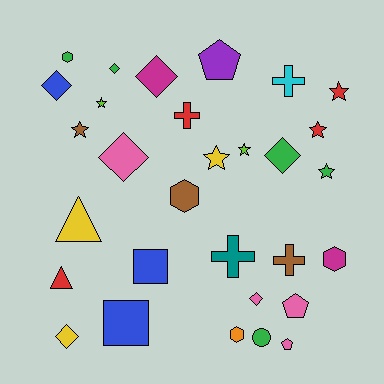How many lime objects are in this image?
There are 2 lime objects.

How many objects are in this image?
There are 30 objects.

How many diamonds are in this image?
There are 7 diamonds.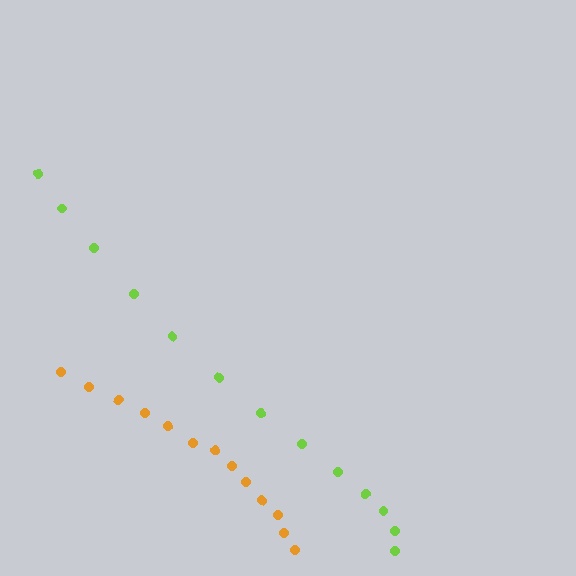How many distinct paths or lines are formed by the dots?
There are 2 distinct paths.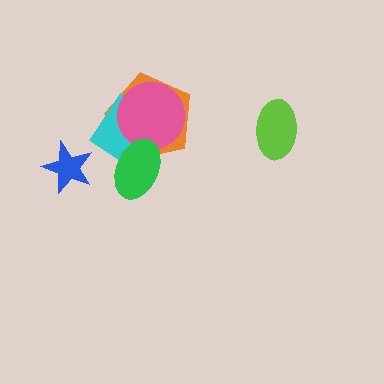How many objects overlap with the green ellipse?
3 objects overlap with the green ellipse.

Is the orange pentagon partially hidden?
Yes, it is partially covered by another shape.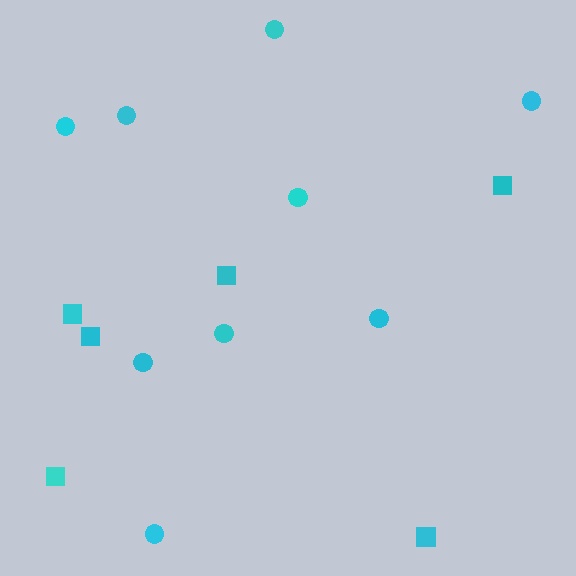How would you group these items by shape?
There are 2 groups: one group of circles (9) and one group of squares (6).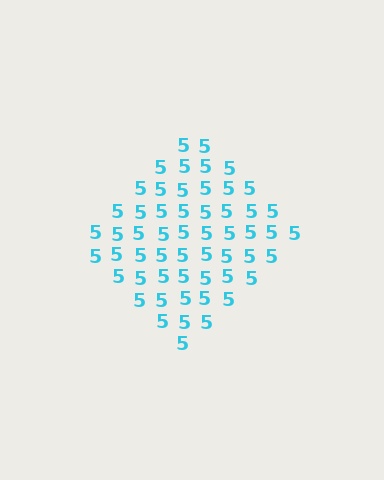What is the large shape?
The large shape is a diamond.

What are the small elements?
The small elements are digit 5's.